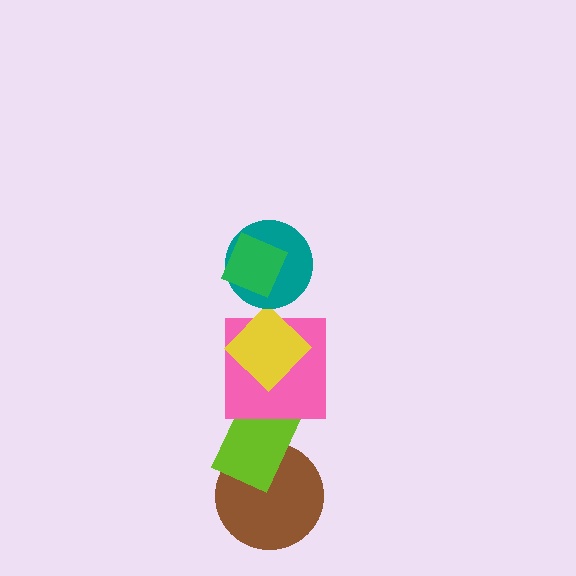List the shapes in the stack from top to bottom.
From top to bottom: the green diamond, the teal circle, the yellow diamond, the pink square, the lime rectangle, the brown circle.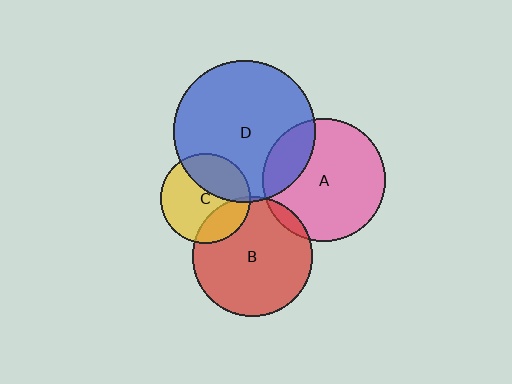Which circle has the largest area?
Circle D (blue).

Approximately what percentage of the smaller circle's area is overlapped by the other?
Approximately 25%.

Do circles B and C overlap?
Yes.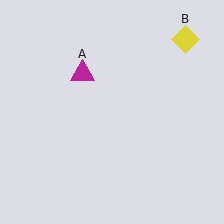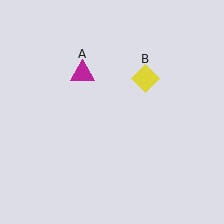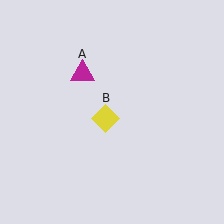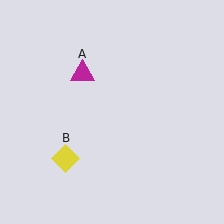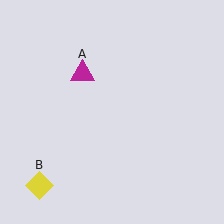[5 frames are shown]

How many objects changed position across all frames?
1 object changed position: yellow diamond (object B).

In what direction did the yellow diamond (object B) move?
The yellow diamond (object B) moved down and to the left.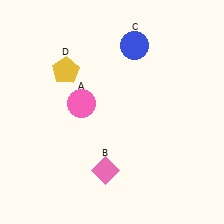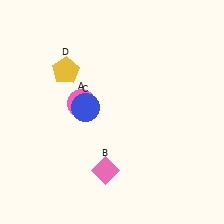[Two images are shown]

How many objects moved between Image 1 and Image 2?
1 object moved between the two images.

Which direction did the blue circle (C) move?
The blue circle (C) moved down.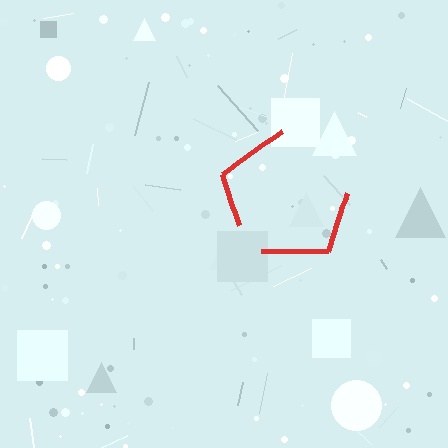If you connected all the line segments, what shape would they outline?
They would outline a pentagon.